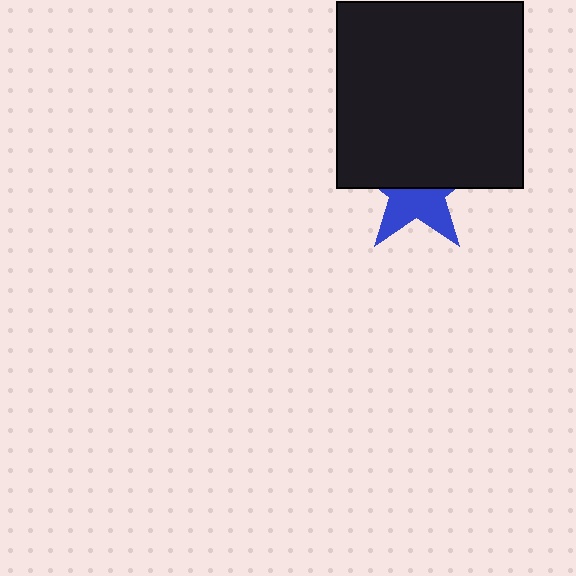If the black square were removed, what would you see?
You would see the complete blue star.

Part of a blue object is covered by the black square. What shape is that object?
It is a star.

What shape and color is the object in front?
The object in front is a black square.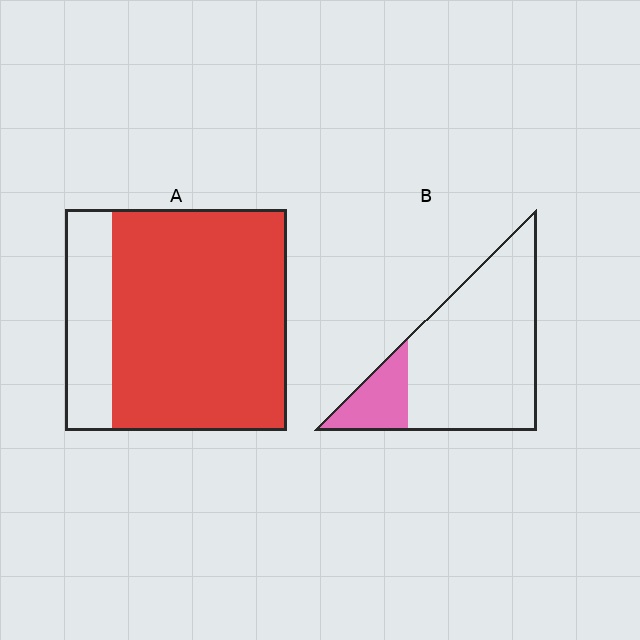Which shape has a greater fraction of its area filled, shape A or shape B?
Shape A.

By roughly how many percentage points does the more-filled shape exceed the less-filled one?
By roughly 60 percentage points (A over B).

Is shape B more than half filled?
No.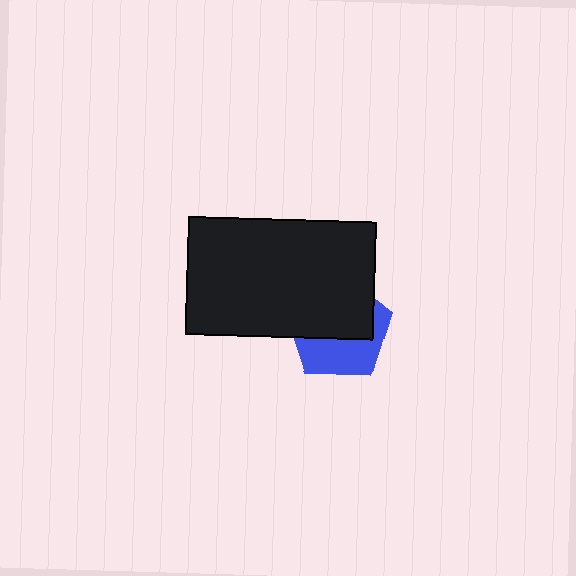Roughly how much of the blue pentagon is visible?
A small part of it is visible (roughly 43%).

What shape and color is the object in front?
The object in front is a black rectangle.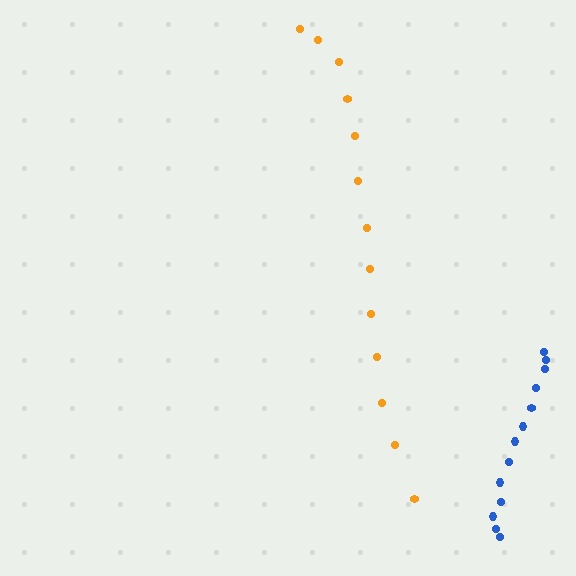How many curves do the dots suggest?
There are 2 distinct paths.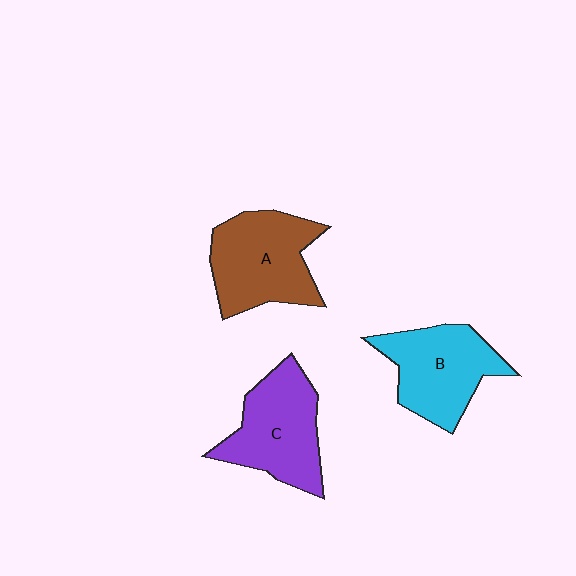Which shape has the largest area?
Shape A (brown).